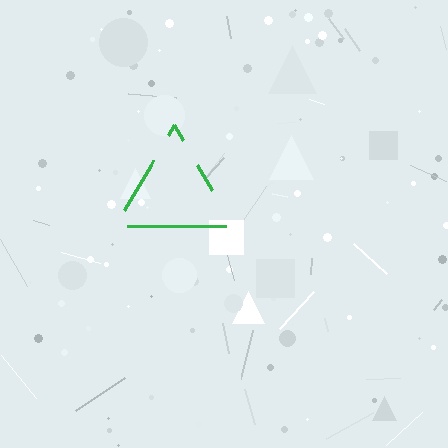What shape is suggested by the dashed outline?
The dashed outline suggests a triangle.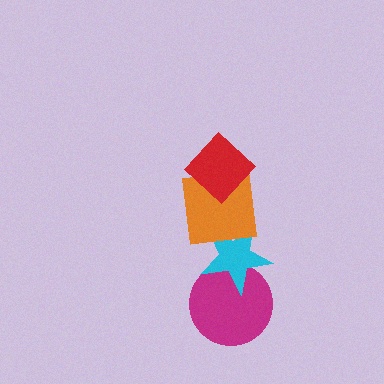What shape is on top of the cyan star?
The orange square is on top of the cyan star.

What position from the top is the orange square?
The orange square is 2nd from the top.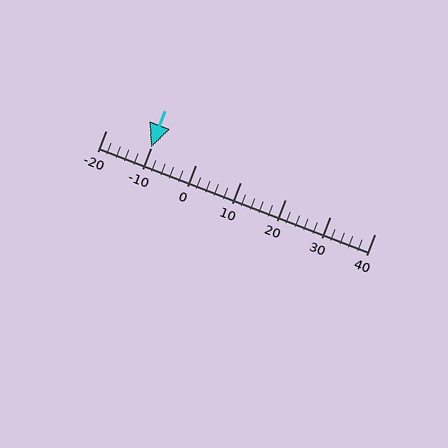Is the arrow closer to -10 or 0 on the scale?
The arrow is closer to -10.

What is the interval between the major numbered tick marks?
The major tick marks are spaced 10 units apart.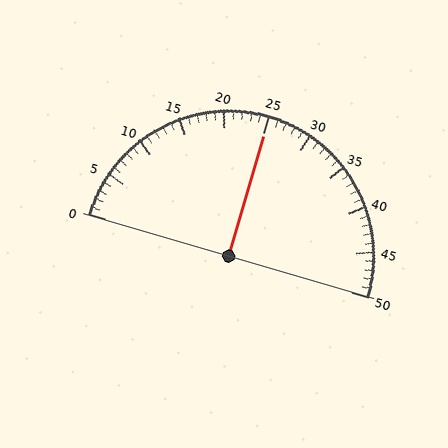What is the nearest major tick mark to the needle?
The nearest major tick mark is 25.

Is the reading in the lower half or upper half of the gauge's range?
The reading is in the upper half of the range (0 to 50).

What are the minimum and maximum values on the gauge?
The gauge ranges from 0 to 50.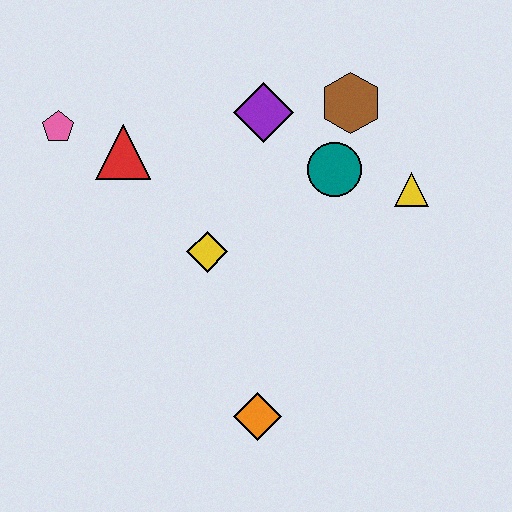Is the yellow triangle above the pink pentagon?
No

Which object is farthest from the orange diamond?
The pink pentagon is farthest from the orange diamond.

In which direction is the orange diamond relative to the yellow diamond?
The orange diamond is below the yellow diamond.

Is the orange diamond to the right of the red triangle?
Yes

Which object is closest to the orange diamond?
The yellow diamond is closest to the orange diamond.